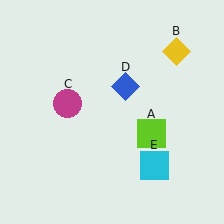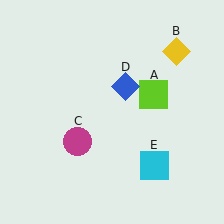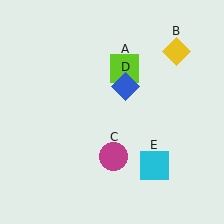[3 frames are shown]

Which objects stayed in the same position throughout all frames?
Yellow diamond (object B) and blue diamond (object D) and cyan square (object E) remained stationary.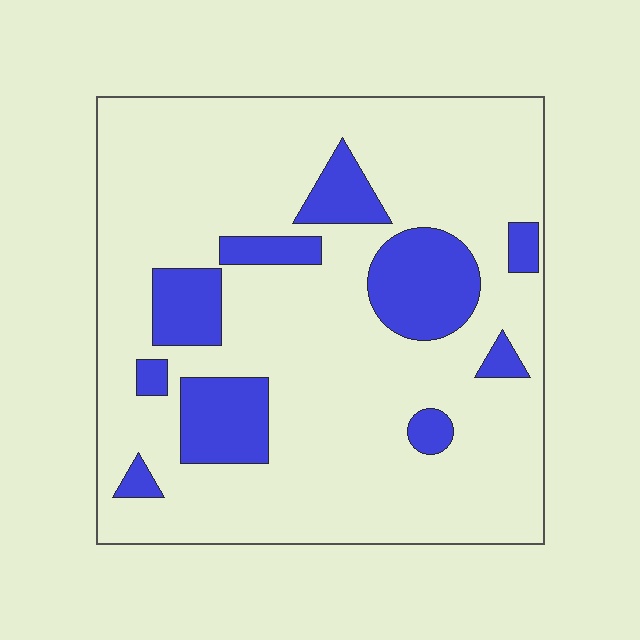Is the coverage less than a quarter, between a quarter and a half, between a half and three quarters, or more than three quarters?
Less than a quarter.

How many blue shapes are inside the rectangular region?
10.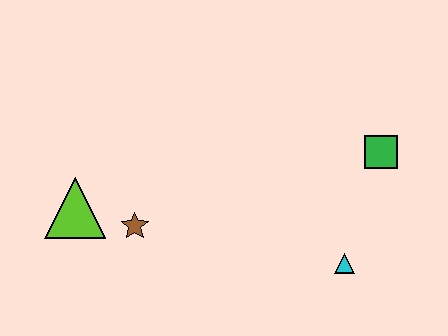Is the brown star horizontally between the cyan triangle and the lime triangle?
Yes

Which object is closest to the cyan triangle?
The green square is closest to the cyan triangle.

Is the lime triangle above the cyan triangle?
Yes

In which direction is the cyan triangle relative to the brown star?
The cyan triangle is to the right of the brown star.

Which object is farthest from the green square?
The lime triangle is farthest from the green square.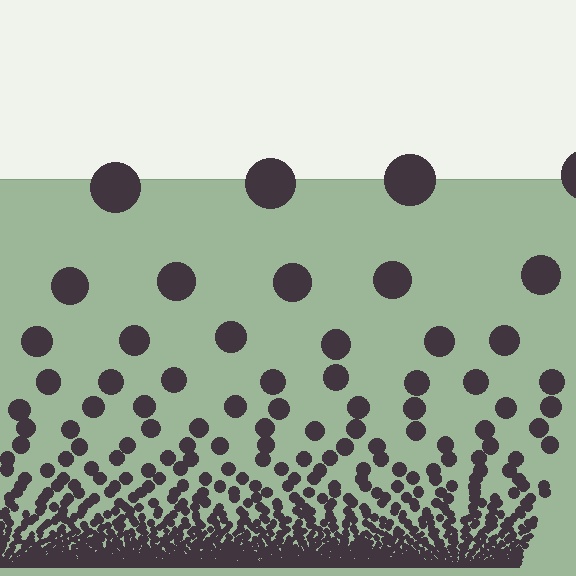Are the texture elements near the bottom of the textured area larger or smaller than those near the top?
Smaller. The gradient is inverted — elements near the bottom are smaller and denser.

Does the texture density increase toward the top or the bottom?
Density increases toward the bottom.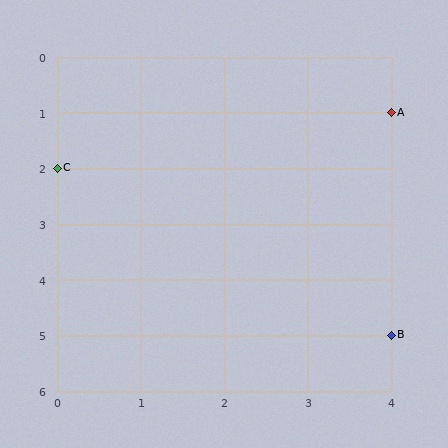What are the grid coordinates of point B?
Point B is at grid coordinates (4, 5).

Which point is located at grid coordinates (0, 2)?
Point C is at (0, 2).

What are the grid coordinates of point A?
Point A is at grid coordinates (4, 1).